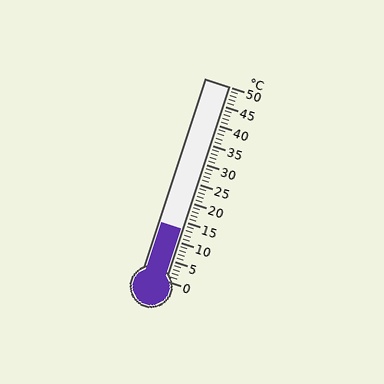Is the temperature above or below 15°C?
The temperature is below 15°C.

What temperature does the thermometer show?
The thermometer shows approximately 13°C.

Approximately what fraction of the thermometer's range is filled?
The thermometer is filled to approximately 25% of its range.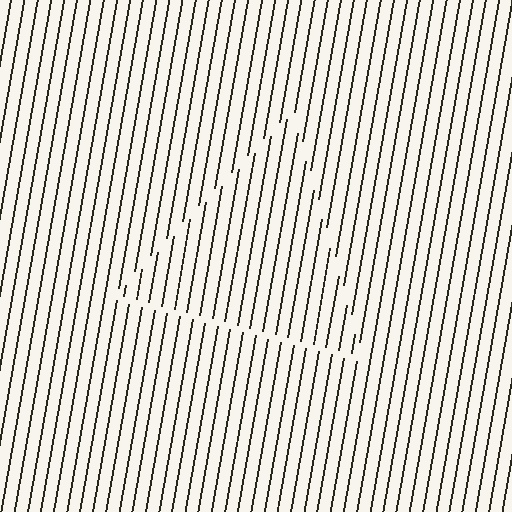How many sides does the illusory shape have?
3 sides — the line-ends trace a triangle.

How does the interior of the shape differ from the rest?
The interior of the shape contains the same grating, shifted by half a period — the contour is defined by the phase discontinuity where line-ends from the inner and outer gratings abut.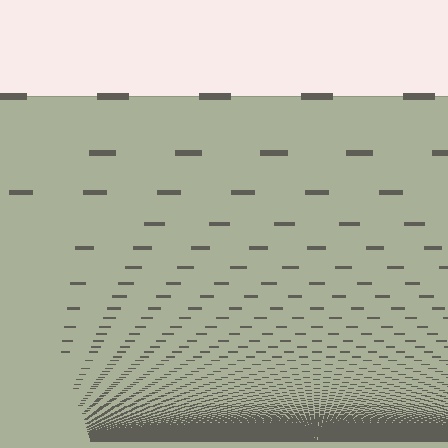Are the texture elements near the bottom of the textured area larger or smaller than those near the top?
Smaller. The gradient is inverted — elements near the bottom are smaller and denser.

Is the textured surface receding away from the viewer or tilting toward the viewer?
The surface appears to tilt toward the viewer. Texture elements get larger and sparser toward the top.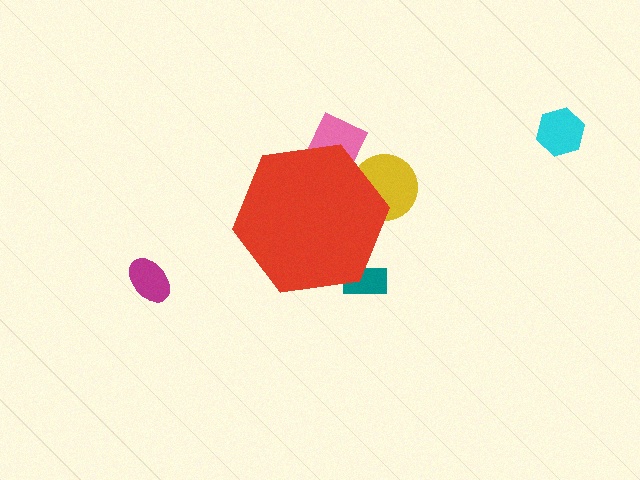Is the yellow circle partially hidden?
Yes, the yellow circle is partially hidden behind the red hexagon.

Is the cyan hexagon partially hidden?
No, the cyan hexagon is fully visible.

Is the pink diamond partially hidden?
Yes, the pink diamond is partially hidden behind the red hexagon.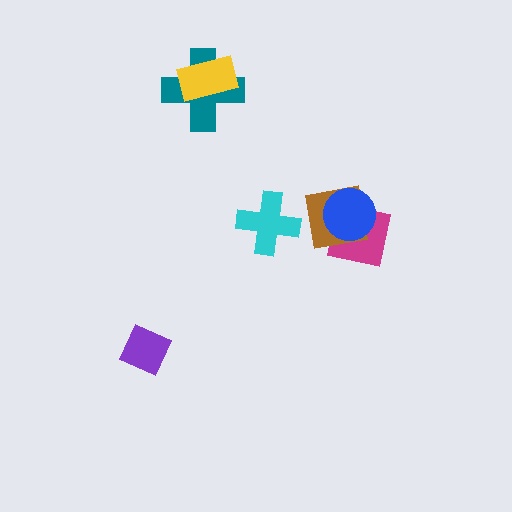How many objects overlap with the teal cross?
1 object overlaps with the teal cross.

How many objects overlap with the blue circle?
2 objects overlap with the blue circle.